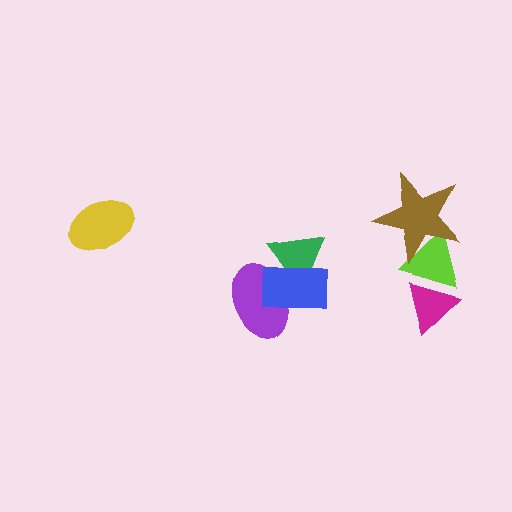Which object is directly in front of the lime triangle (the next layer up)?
The brown star is directly in front of the lime triangle.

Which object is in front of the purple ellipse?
The blue rectangle is in front of the purple ellipse.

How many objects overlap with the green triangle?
2 objects overlap with the green triangle.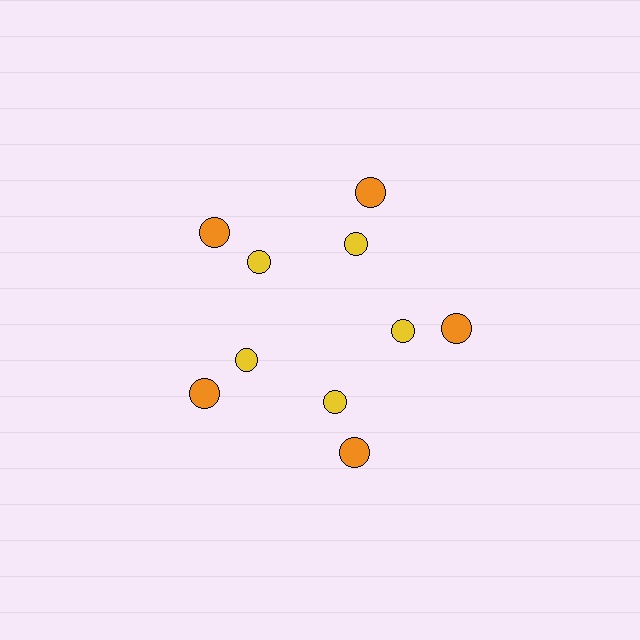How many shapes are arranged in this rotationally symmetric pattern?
There are 10 shapes, arranged in 5 groups of 2.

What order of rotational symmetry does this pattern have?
This pattern has 5-fold rotational symmetry.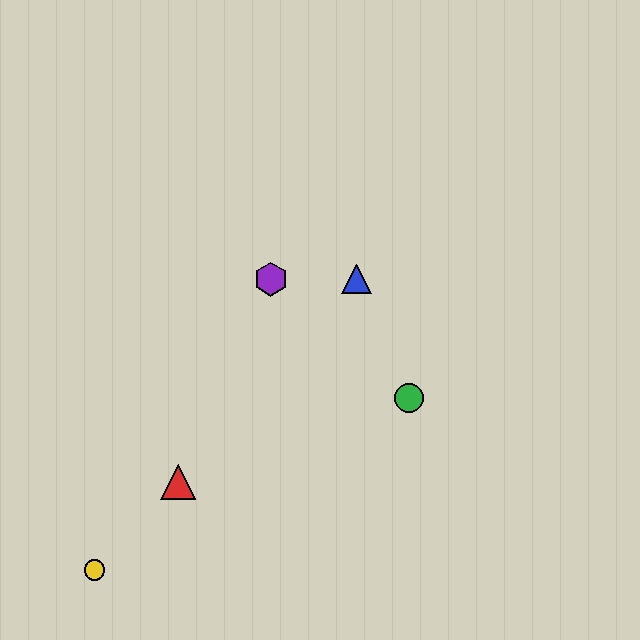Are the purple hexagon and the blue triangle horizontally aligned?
Yes, both are at y≈279.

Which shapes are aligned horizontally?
The blue triangle, the purple hexagon are aligned horizontally.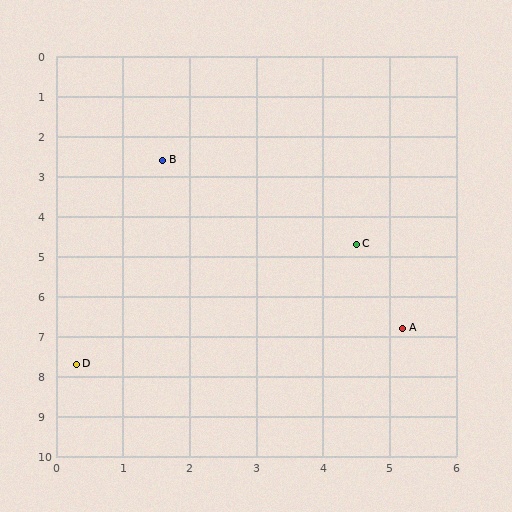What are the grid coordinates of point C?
Point C is at approximately (4.5, 4.7).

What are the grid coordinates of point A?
Point A is at approximately (5.2, 6.8).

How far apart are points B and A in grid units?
Points B and A are about 5.5 grid units apart.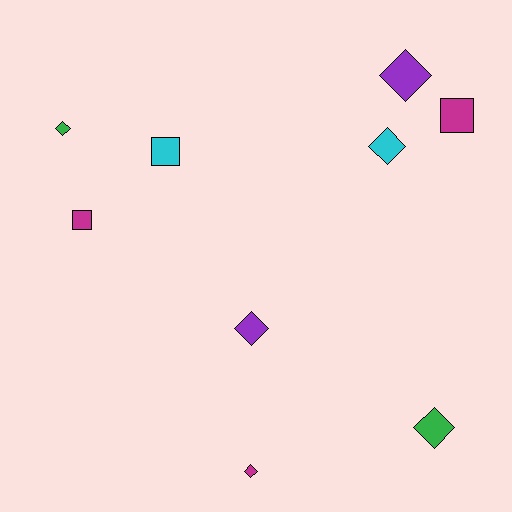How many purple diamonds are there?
There are 2 purple diamonds.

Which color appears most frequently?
Magenta, with 3 objects.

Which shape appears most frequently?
Diamond, with 6 objects.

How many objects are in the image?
There are 9 objects.